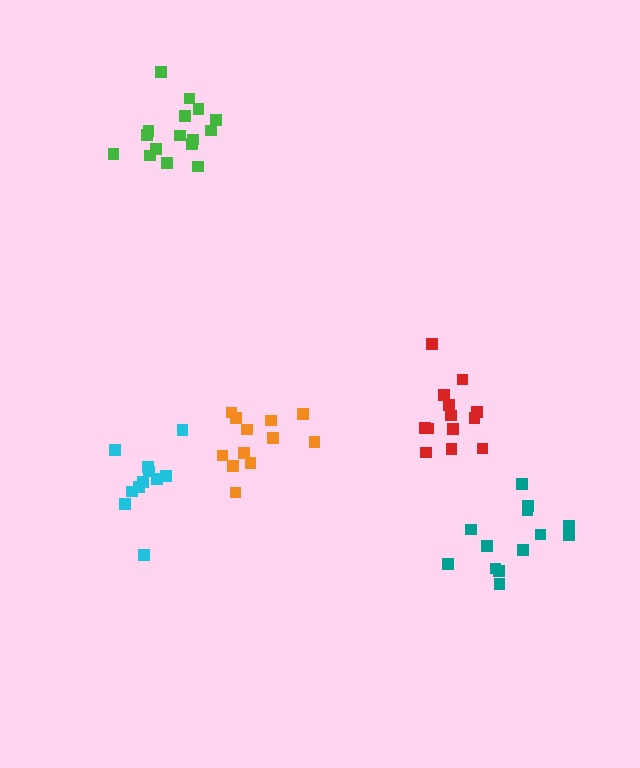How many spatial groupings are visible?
There are 5 spatial groupings.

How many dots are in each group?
Group 1: 13 dots, Group 2: 13 dots, Group 3: 11 dots, Group 4: 12 dots, Group 5: 16 dots (65 total).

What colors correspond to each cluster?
The clusters are colored: red, teal, cyan, orange, green.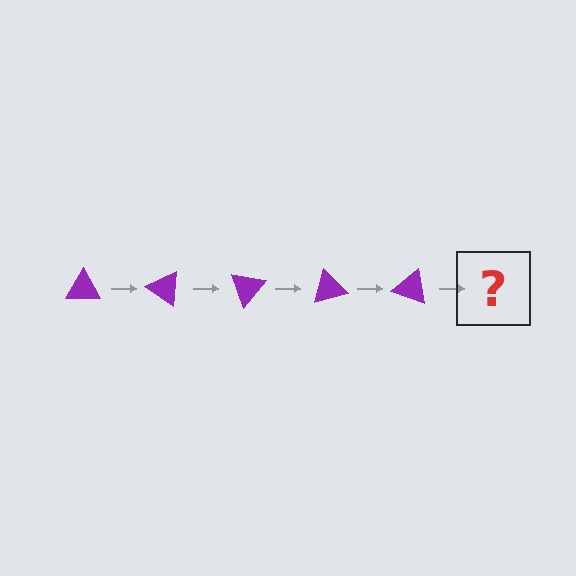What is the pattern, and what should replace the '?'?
The pattern is that the triangle rotates 35 degrees each step. The '?' should be a purple triangle rotated 175 degrees.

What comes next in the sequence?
The next element should be a purple triangle rotated 175 degrees.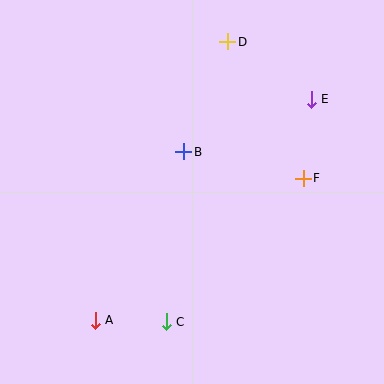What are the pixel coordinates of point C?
Point C is at (166, 322).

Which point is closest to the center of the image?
Point B at (184, 152) is closest to the center.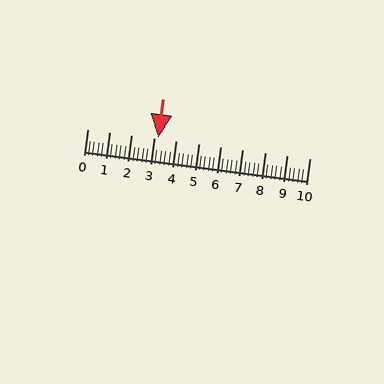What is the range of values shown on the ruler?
The ruler shows values from 0 to 10.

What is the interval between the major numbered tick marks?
The major tick marks are spaced 1 units apart.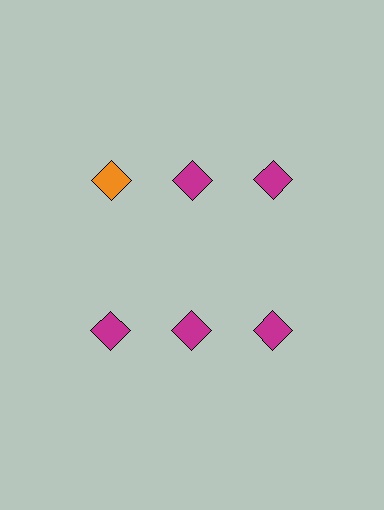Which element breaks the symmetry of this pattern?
The orange diamond in the top row, leftmost column breaks the symmetry. All other shapes are magenta diamonds.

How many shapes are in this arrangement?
There are 6 shapes arranged in a grid pattern.